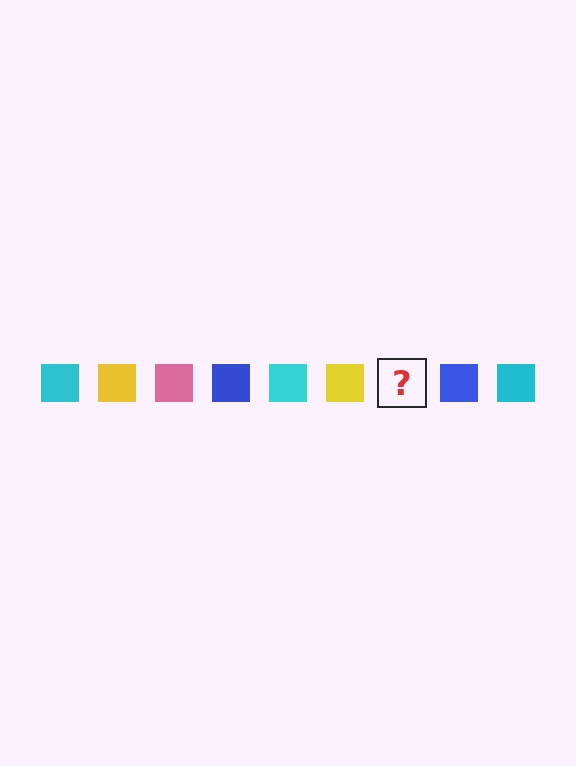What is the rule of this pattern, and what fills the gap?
The rule is that the pattern cycles through cyan, yellow, pink, blue squares. The gap should be filled with a pink square.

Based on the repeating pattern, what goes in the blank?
The blank should be a pink square.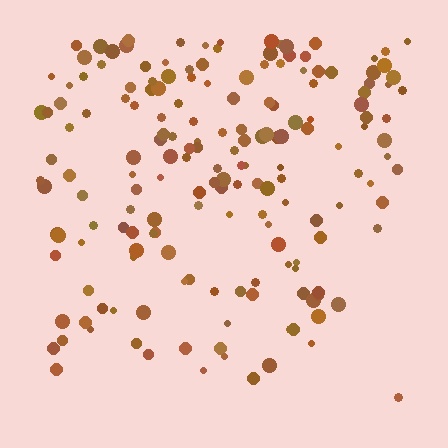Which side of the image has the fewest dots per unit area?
The bottom.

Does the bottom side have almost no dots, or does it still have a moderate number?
Still a moderate number, just noticeably fewer than the top.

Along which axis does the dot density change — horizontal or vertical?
Vertical.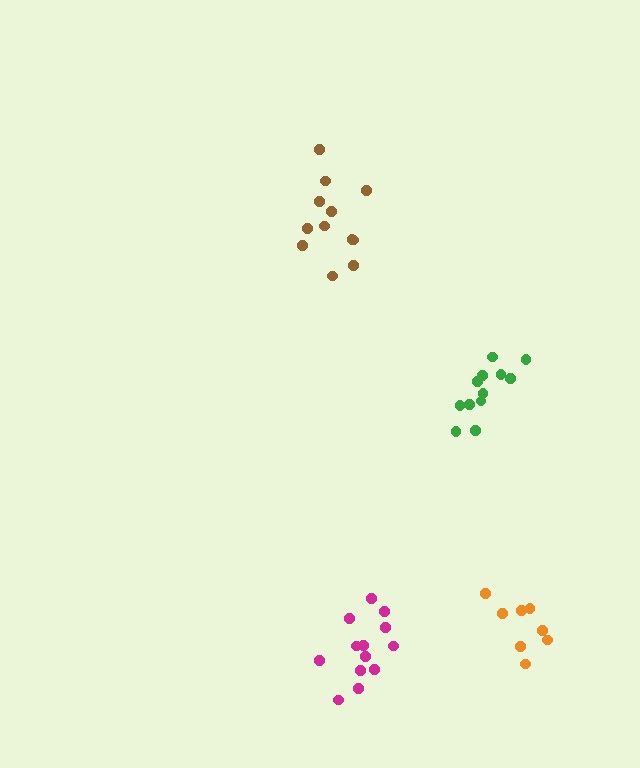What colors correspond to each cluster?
The clusters are colored: magenta, brown, green, orange.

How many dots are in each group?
Group 1: 13 dots, Group 2: 12 dots, Group 3: 12 dots, Group 4: 8 dots (45 total).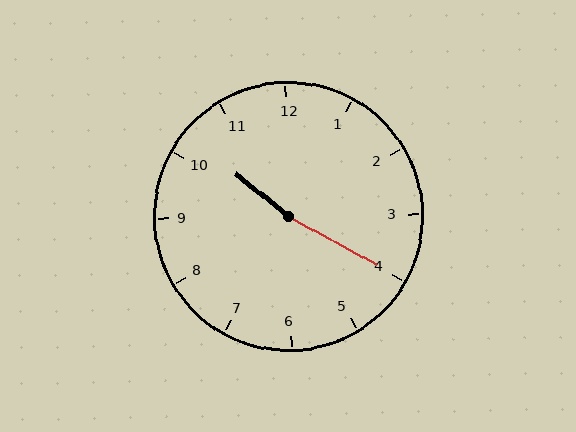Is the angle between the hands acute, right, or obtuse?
It is obtuse.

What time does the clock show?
10:20.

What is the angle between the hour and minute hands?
Approximately 170 degrees.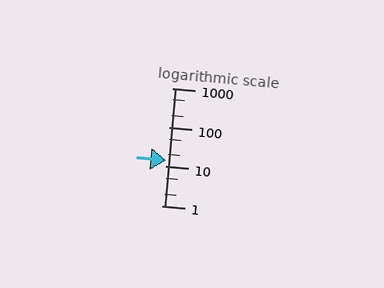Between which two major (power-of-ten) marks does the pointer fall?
The pointer is between 10 and 100.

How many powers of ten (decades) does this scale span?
The scale spans 3 decades, from 1 to 1000.